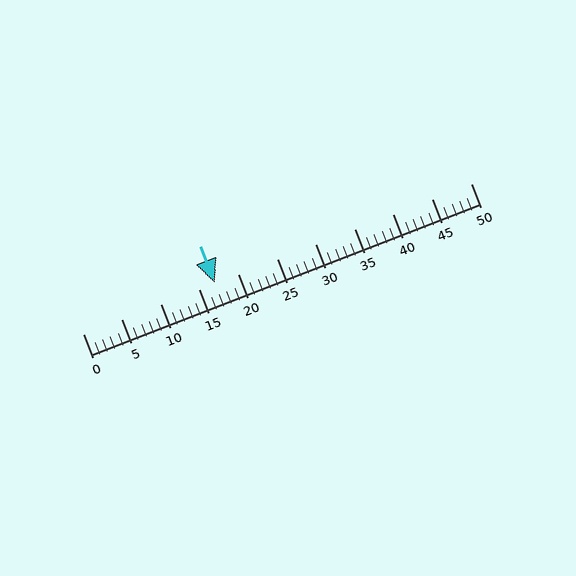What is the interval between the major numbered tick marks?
The major tick marks are spaced 5 units apart.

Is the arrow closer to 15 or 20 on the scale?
The arrow is closer to 15.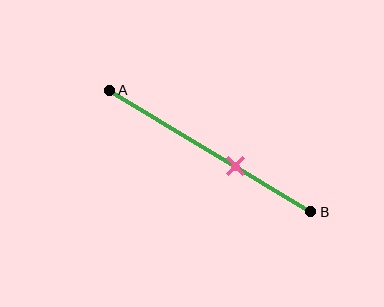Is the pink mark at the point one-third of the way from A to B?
No, the mark is at about 65% from A, not at the 33% one-third point.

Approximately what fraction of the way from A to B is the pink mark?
The pink mark is approximately 65% of the way from A to B.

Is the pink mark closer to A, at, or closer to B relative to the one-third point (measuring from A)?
The pink mark is closer to point B than the one-third point of segment AB.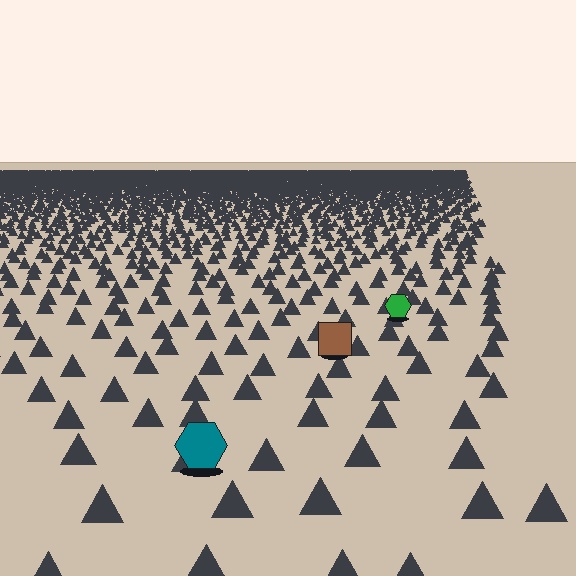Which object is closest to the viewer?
The teal hexagon is closest. The texture marks near it are larger and more spread out.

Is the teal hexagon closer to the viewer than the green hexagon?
Yes. The teal hexagon is closer — you can tell from the texture gradient: the ground texture is coarser near it.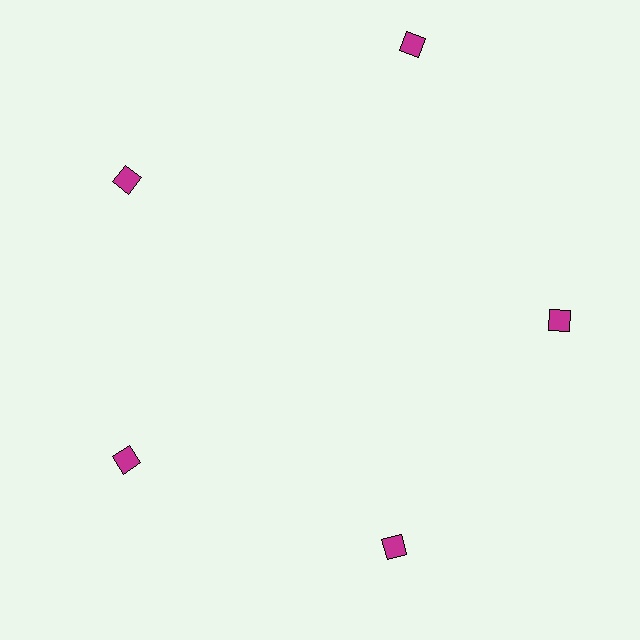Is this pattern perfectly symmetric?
No. The 5 magenta diamonds are arranged in a ring, but one element near the 1 o'clock position is pushed outward from the center, breaking the 5-fold rotational symmetry.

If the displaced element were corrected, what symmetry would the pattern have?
It would have 5-fold rotational symmetry — the pattern would map onto itself every 72 degrees.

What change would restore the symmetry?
The symmetry would be restored by moving it inward, back onto the ring so that all 5 diamonds sit at equal angles and equal distance from the center.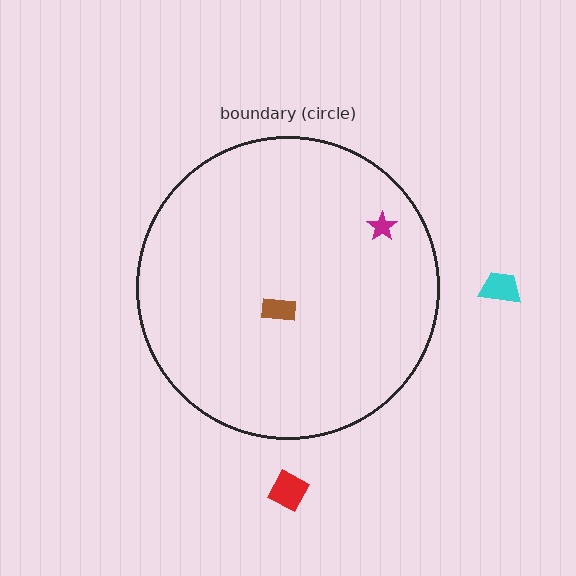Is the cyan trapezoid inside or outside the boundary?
Outside.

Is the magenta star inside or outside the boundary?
Inside.